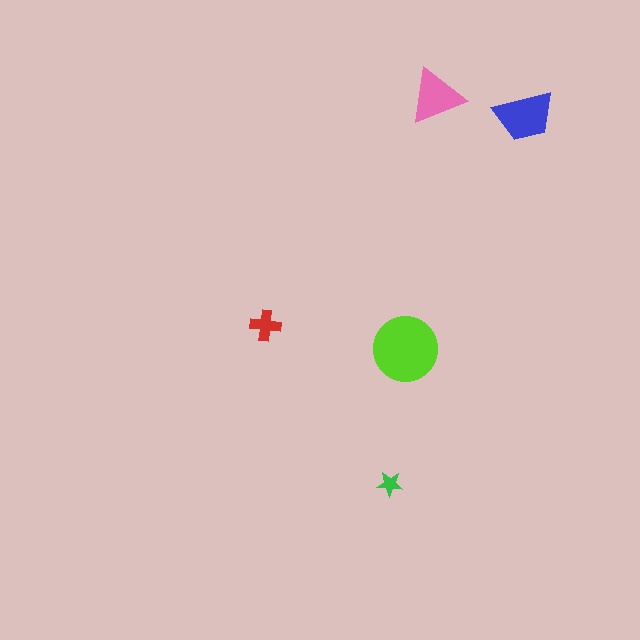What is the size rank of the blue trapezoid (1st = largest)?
2nd.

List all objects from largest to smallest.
The lime circle, the blue trapezoid, the pink triangle, the red cross, the green star.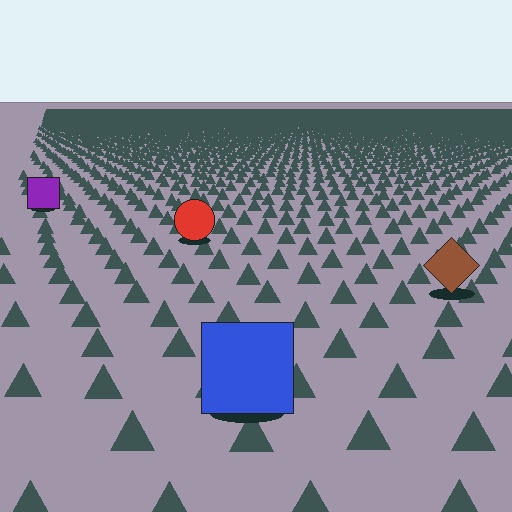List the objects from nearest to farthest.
From nearest to farthest: the blue square, the brown diamond, the red circle, the purple square.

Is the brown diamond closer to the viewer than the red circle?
Yes. The brown diamond is closer — you can tell from the texture gradient: the ground texture is coarser near it.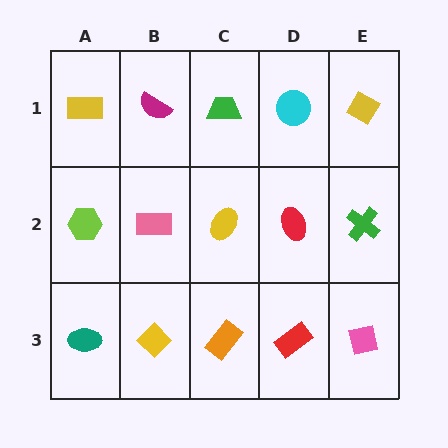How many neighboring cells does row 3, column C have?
3.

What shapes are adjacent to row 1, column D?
A red ellipse (row 2, column D), a green trapezoid (row 1, column C), a yellow diamond (row 1, column E).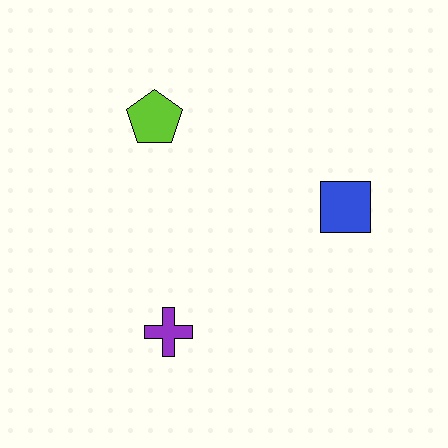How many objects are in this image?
There are 3 objects.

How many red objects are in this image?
There are no red objects.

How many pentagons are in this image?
There is 1 pentagon.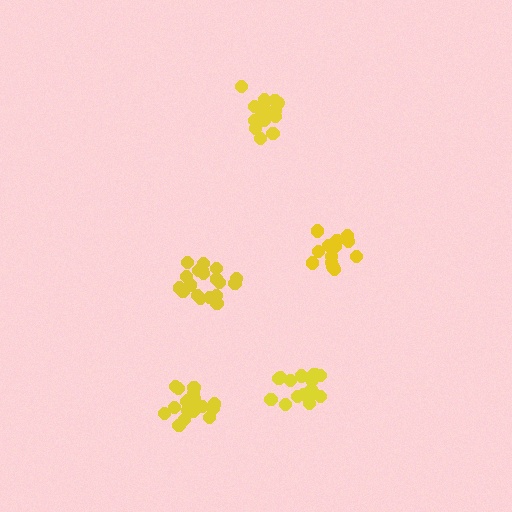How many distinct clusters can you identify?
There are 5 distinct clusters.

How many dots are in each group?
Group 1: 19 dots, Group 2: 15 dots, Group 3: 19 dots, Group 4: 19 dots, Group 5: 16 dots (88 total).